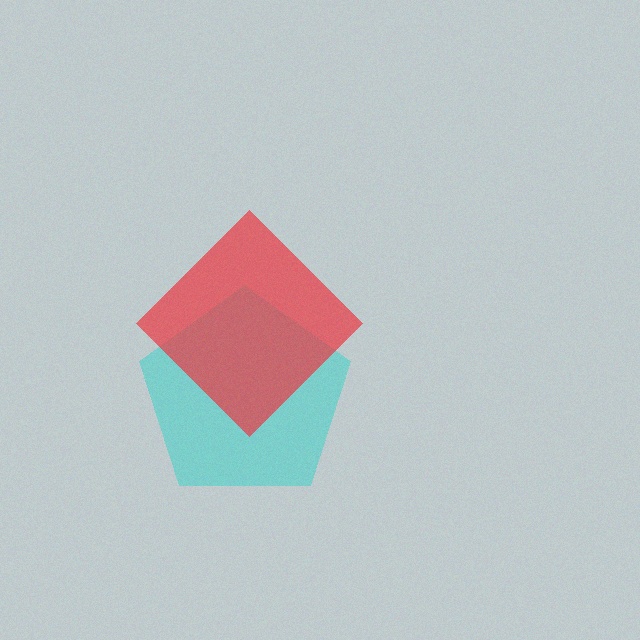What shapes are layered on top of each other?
The layered shapes are: a cyan pentagon, a red diamond.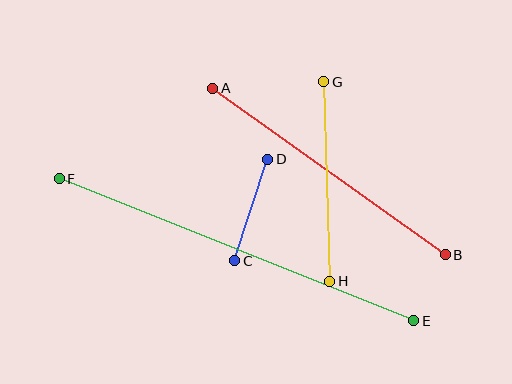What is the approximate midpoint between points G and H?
The midpoint is at approximately (327, 181) pixels.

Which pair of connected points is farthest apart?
Points E and F are farthest apart.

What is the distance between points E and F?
The distance is approximately 382 pixels.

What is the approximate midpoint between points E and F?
The midpoint is at approximately (237, 250) pixels.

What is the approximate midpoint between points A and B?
The midpoint is at approximately (329, 172) pixels.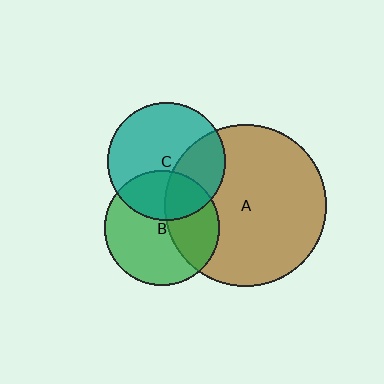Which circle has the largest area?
Circle A (brown).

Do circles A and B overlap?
Yes.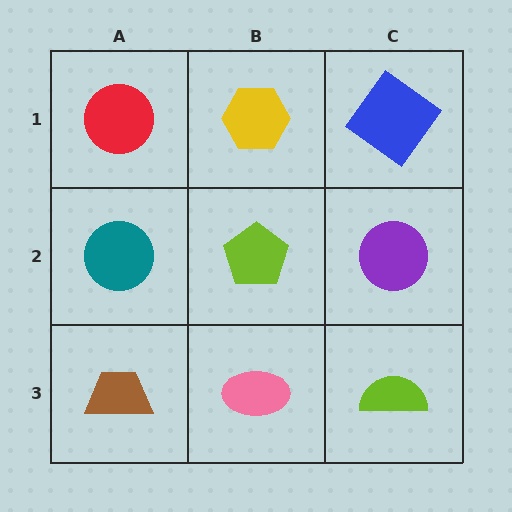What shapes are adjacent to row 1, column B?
A lime pentagon (row 2, column B), a red circle (row 1, column A), a blue diamond (row 1, column C).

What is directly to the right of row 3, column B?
A lime semicircle.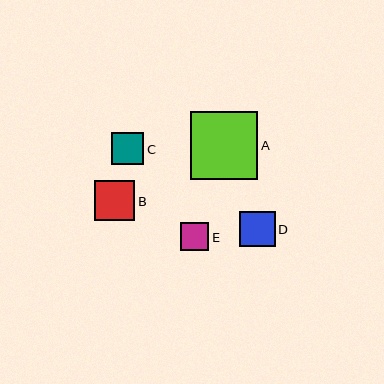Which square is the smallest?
Square E is the smallest with a size of approximately 28 pixels.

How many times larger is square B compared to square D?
Square B is approximately 1.1 times the size of square D.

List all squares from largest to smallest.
From largest to smallest: A, B, D, C, E.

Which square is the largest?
Square A is the largest with a size of approximately 68 pixels.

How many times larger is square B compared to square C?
Square B is approximately 1.3 times the size of square C.